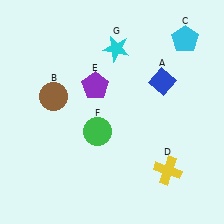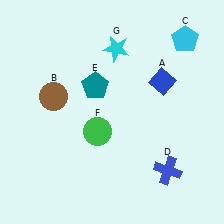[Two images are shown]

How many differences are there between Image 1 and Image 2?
There are 2 differences between the two images.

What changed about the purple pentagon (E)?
In Image 1, E is purple. In Image 2, it changed to teal.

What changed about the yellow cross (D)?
In Image 1, D is yellow. In Image 2, it changed to blue.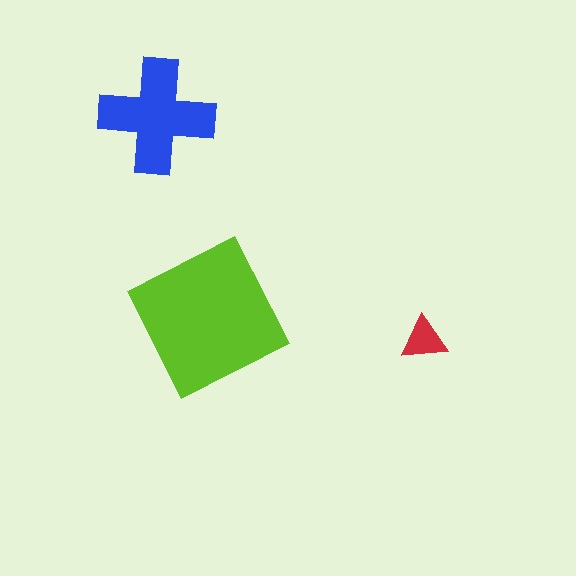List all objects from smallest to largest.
The red triangle, the blue cross, the lime square.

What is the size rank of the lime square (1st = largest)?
1st.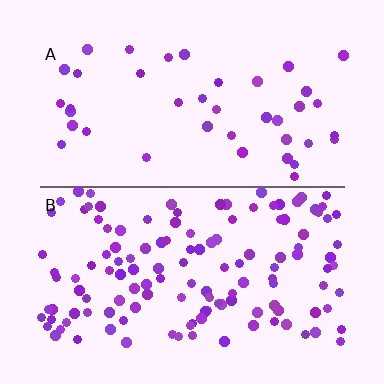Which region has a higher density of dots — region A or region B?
B (the bottom).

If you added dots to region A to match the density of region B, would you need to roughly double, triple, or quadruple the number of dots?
Approximately triple.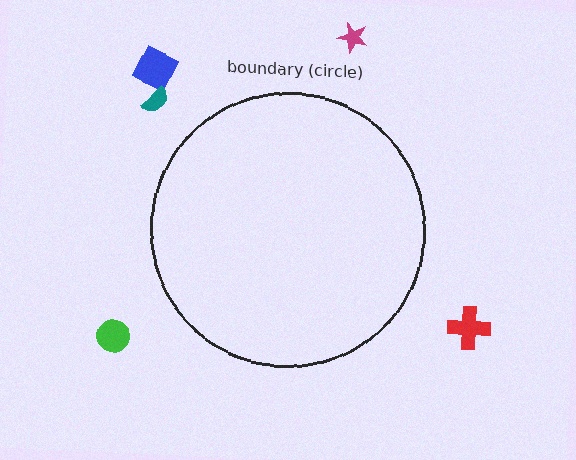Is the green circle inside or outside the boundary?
Outside.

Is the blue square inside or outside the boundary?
Outside.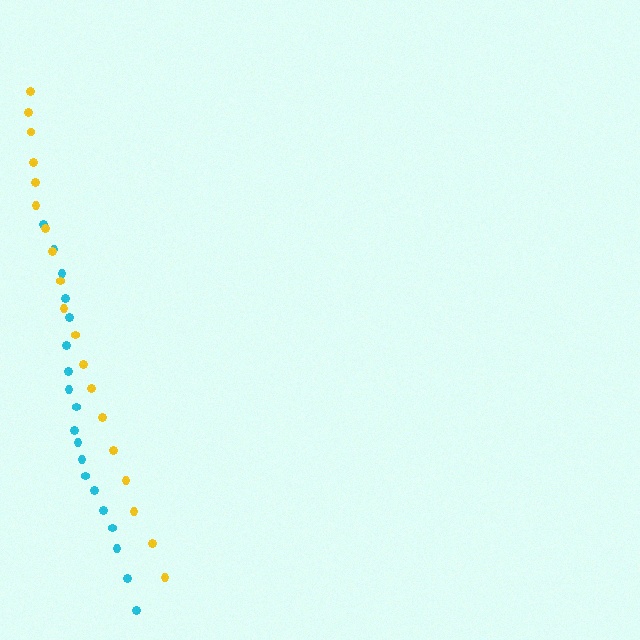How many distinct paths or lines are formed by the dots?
There are 2 distinct paths.